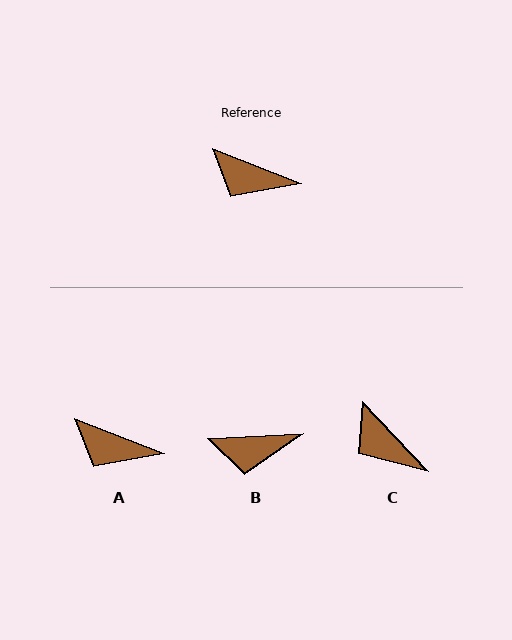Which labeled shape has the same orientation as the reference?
A.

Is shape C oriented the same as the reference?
No, it is off by about 25 degrees.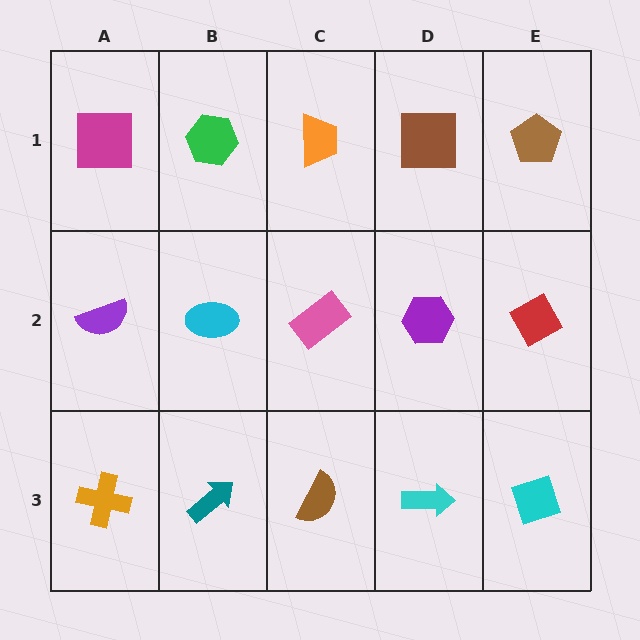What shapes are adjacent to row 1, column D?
A purple hexagon (row 2, column D), an orange trapezoid (row 1, column C), a brown pentagon (row 1, column E).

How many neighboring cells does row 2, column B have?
4.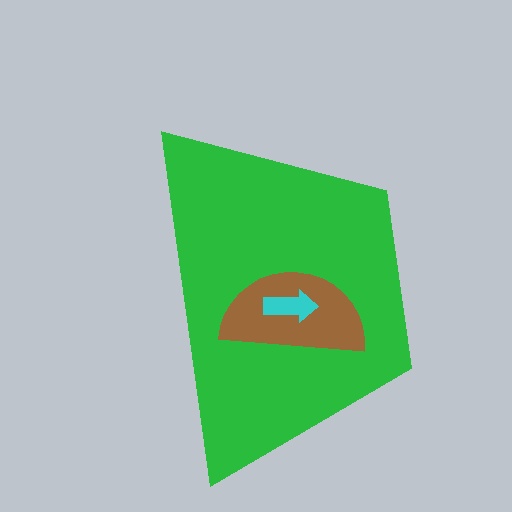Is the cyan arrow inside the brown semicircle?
Yes.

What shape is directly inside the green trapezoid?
The brown semicircle.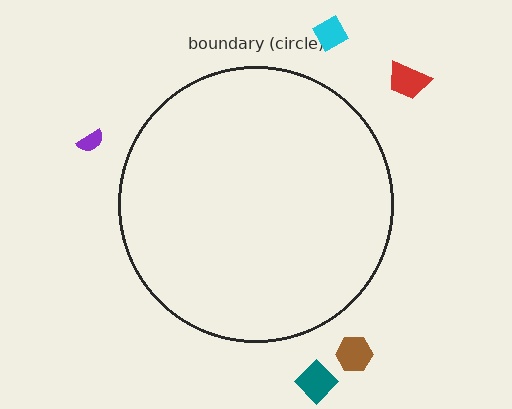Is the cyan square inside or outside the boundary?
Outside.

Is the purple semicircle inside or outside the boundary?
Outside.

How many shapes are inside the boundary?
0 inside, 5 outside.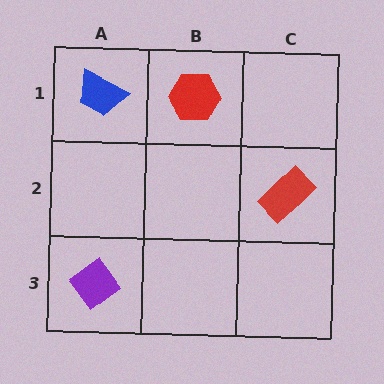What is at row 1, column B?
A red hexagon.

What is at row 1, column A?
A blue trapezoid.